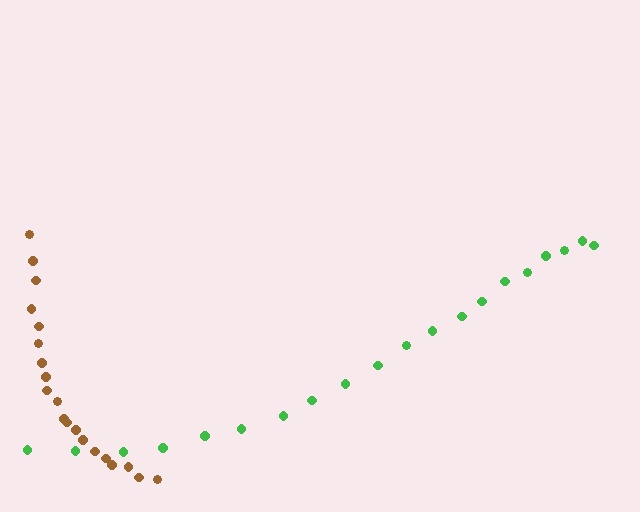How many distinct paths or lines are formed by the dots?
There are 2 distinct paths.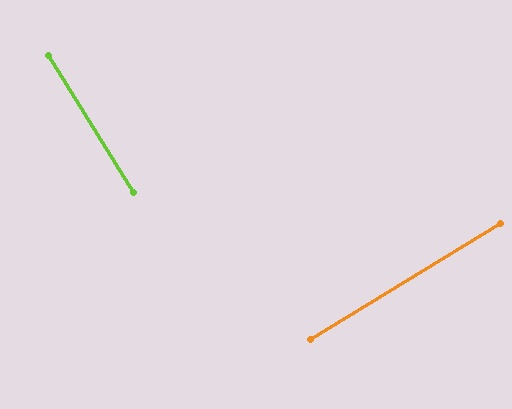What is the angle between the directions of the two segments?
Approximately 90 degrees.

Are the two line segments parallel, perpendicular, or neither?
Perpendicular — they meet at approximately 90°.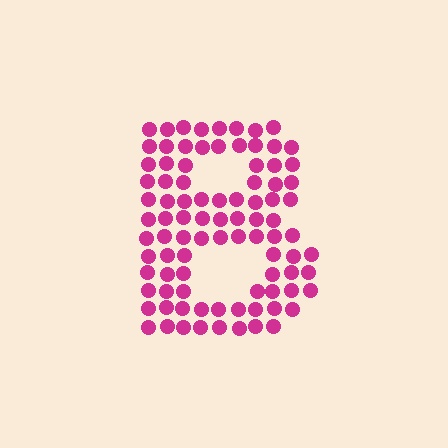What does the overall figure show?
The overall figure shows the letter B.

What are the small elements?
The small elements are circles.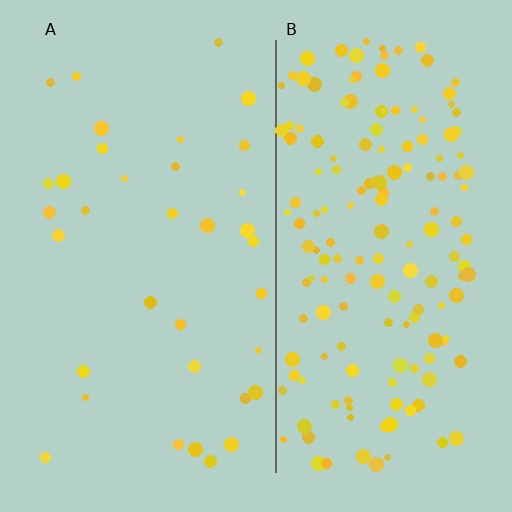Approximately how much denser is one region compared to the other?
Approximately 4.7× — region B over region A.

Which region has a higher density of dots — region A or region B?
B (the right).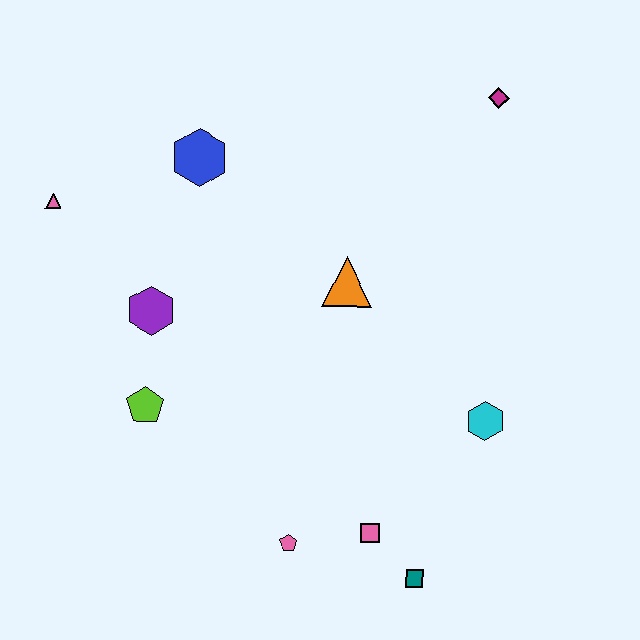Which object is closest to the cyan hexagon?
The pink square is closest to the cyan hexagon.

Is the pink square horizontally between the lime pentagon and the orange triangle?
No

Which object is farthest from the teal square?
The pink triangle is farthest from the teal square.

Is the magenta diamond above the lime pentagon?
Yes